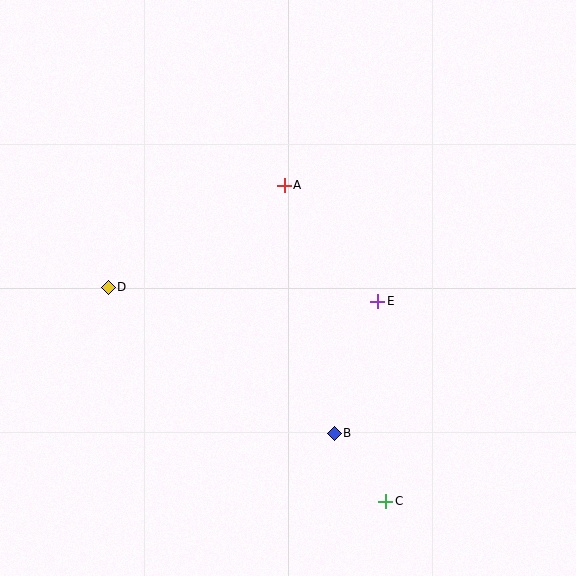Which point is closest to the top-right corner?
Point A is closest to the top-right corner.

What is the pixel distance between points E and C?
The distance between E and C is 200 pixels.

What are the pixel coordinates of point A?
Point A is at (284, 185).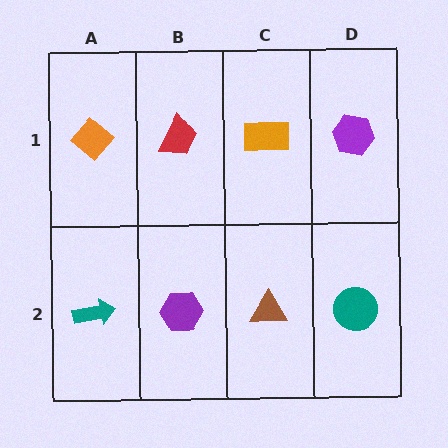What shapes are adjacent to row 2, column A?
An orange diamond (row 1, column A), a purple hexagon (row 2, column B).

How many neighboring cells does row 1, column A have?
2.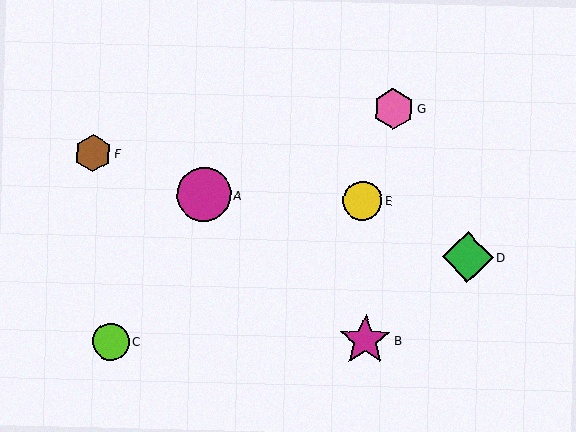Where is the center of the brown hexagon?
The center of the brown hexagon is at (93, 153).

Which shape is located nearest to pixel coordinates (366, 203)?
The yellow circle (labeled E) at (363, 201) is nearest to that location.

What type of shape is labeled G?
Shape G is a pink hexagon.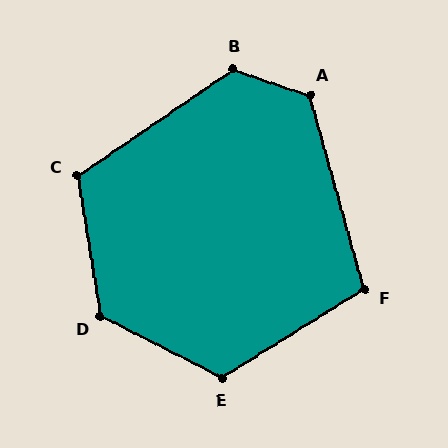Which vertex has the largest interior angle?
B, at approximately 127 degrees.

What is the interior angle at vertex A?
Approximately 124 degrees (obtuse).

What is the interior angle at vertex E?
Approximately 121 degrees (obtuse).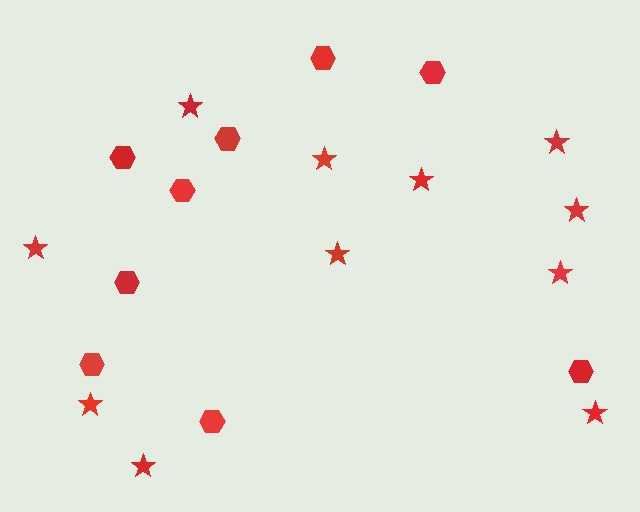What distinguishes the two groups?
There are 2 groups: one group of stars (11) and one group of hexagons (9).